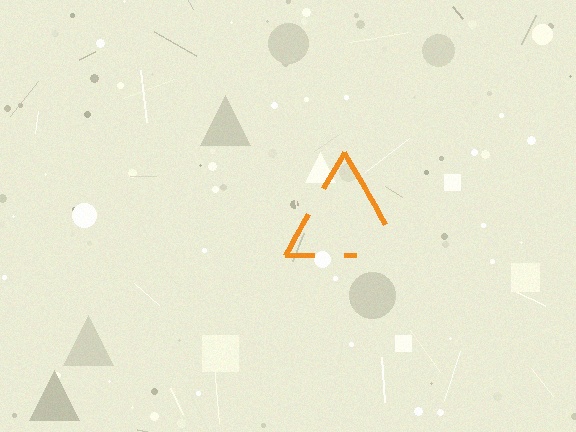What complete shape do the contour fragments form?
The contour fragments form a triangle.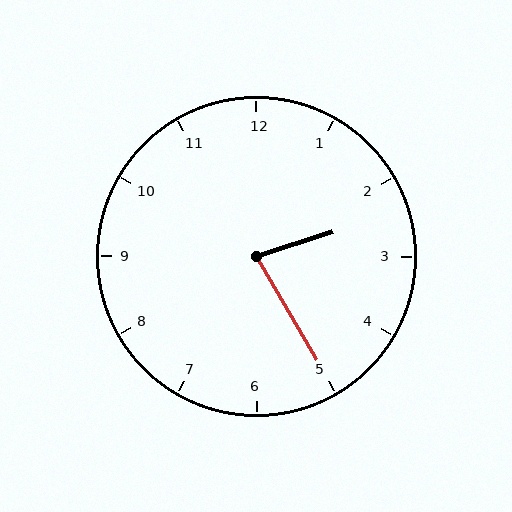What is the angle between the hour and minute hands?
Approximately 78 degrees.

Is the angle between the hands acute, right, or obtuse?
It is acute.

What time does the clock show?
2:25.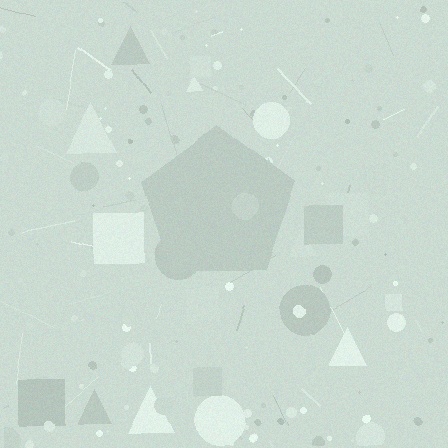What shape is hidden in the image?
A pentagon is hidden in the image.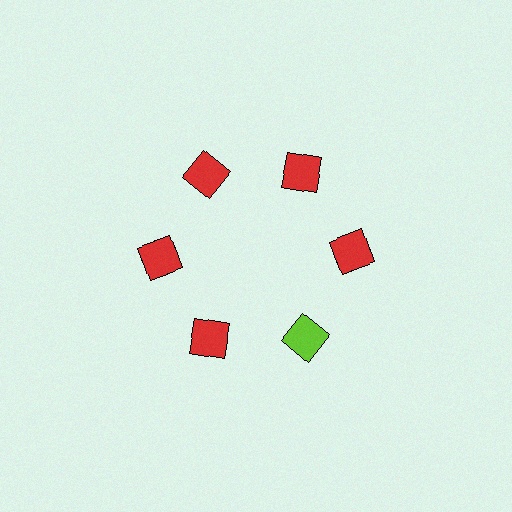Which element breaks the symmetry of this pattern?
The lime square at roughly the 5 o'clock position breaks the symmetry. All other shapes are red squares.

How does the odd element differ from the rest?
It has a different color: lime instead of red.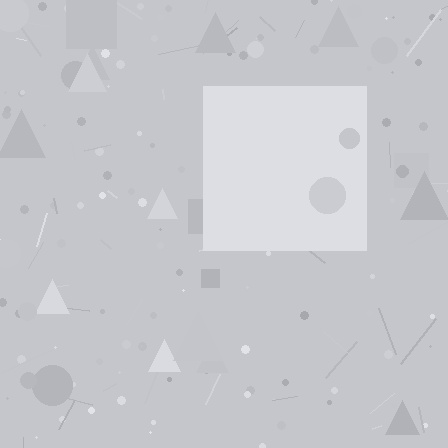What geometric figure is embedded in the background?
A square is embedded in the background.